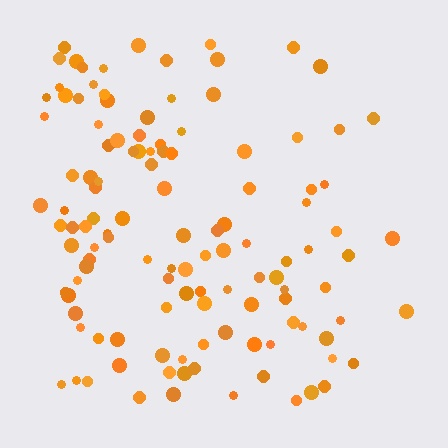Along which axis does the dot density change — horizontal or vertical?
Horizontal.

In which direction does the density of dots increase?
From right to left, with the left side densest.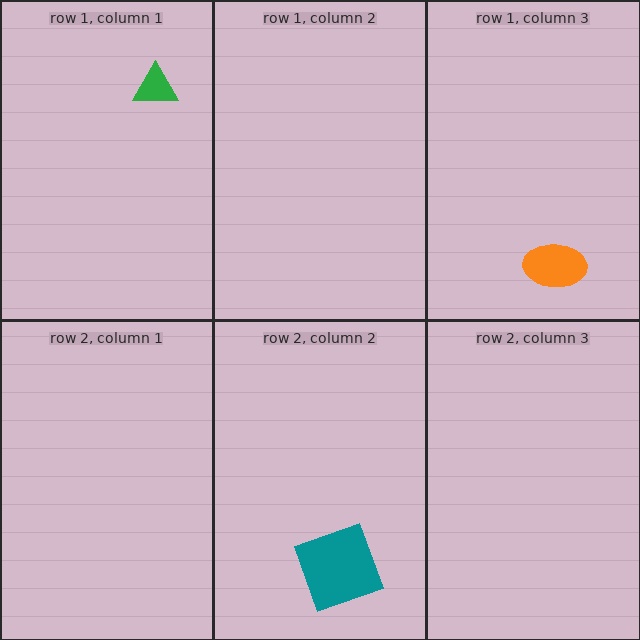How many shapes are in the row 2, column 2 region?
1.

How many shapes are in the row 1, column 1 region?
1.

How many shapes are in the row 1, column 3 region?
1.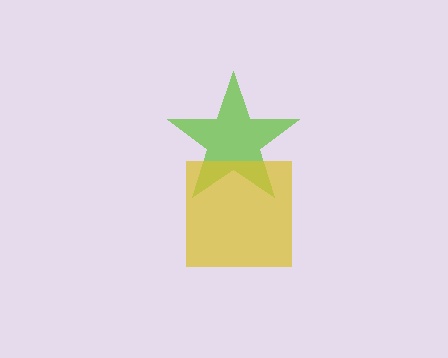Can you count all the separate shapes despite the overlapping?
Yes, there are 2 separate shapes.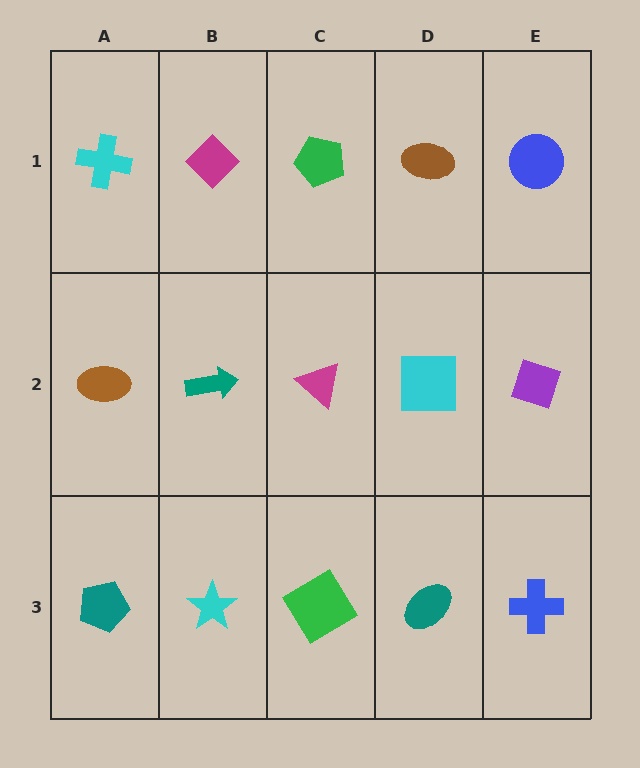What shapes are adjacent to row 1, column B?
A teal arrow (row 2, column B), a cyan cross (row 1, column A), a green pentagon (row 1, column C).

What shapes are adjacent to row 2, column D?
A brown ellipse (row 1, column D), a teal ellipse (row 3, column D), a magenta triangle (row 2, column C), a purple diamond (row 2, column E).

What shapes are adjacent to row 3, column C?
A magenta triangle (row 2, column C), a cyan star (row 3, column B), a teal ellipse (row 3, column D).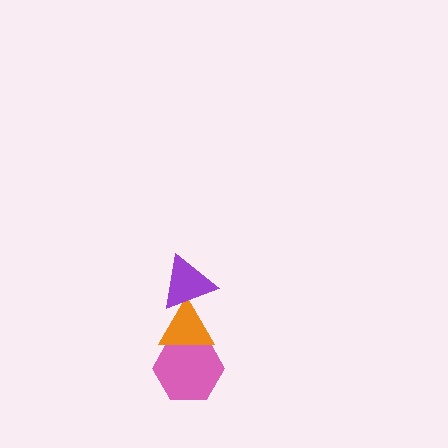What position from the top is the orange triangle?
The orange triangle is 2nd from the top.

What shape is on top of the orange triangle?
The purple triangle is on top of the orange triangle.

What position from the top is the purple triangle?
The purple triangle is 1st from the top.